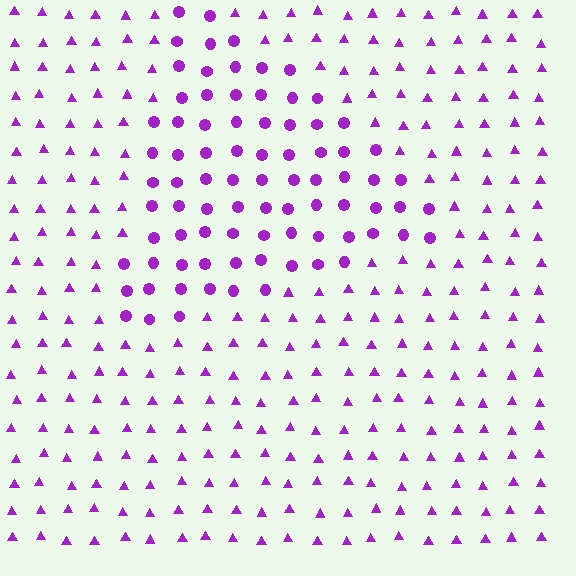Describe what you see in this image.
The image is filled with small purple elements arranged in a uniform grid. A triangle-shaped region contains circles, while the surrounding area contains triangles. The boundary is defined purely by the change in element shape.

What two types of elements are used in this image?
The image uses circles inside the triangle region and triangles outside it.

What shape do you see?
I see a triangle.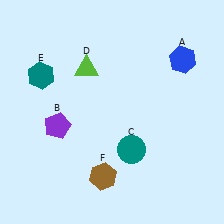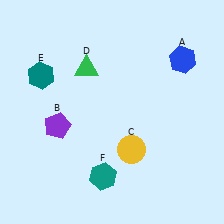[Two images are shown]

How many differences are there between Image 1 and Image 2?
There are 3 differences between the two images.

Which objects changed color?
C changed from teal to yellow. D changed from lime to green. F changed from brown to teal.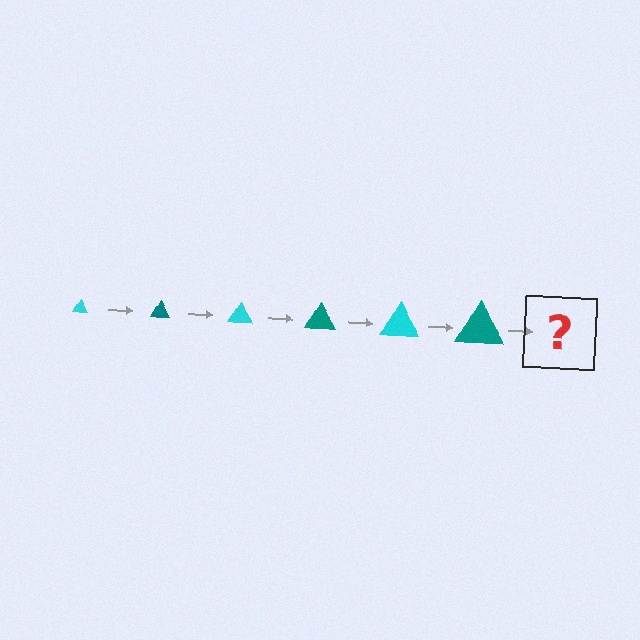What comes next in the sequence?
The next element should be a cyan triangle, larger than the previous one.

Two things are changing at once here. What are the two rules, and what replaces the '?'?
The two rules are that the triangle grows larger each step and the color cycles through cyan and teal. The '?' should be a cyan triangle, larger than the previous one.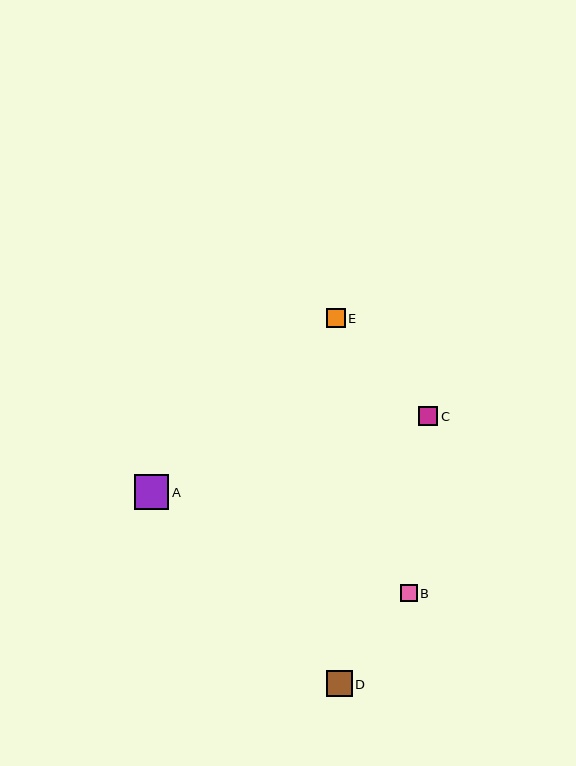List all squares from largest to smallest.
From largest to smallest: A, D, E, C, B.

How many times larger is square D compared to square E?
Square D is approximately 1.4 times the size of square E.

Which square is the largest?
Square A is the largest with a size of approximately 35 pixels.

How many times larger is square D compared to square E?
Square D is approximately 1.4 times the size of square E.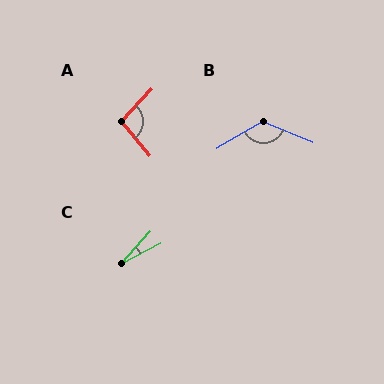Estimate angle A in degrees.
Approximately 97 degrees.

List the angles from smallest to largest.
C (20°), A (97°), B (127°).